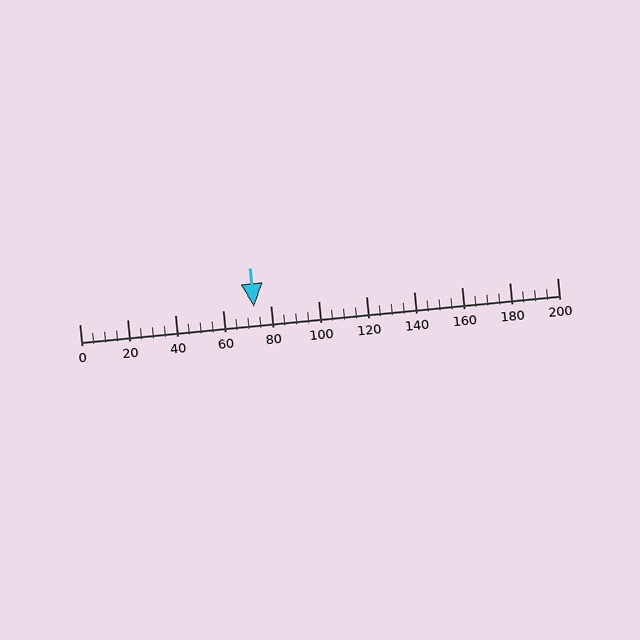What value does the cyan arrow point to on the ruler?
The cyan arrow points to approximately 73.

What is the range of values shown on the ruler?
The ruler shows values from 0 to 200.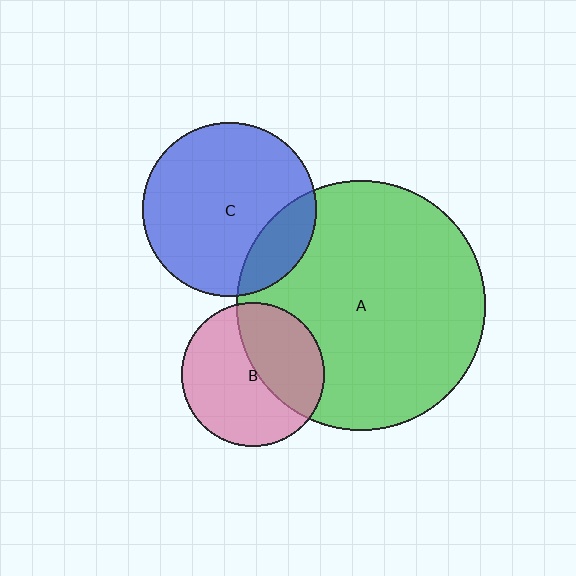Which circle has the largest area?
Circle A (green).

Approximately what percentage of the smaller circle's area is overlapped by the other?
Approximately 20%.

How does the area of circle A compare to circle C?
Approximately 2.0 times.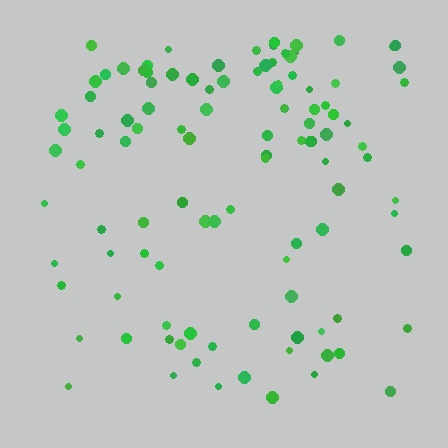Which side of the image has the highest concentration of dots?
The top.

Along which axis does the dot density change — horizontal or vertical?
Vertical.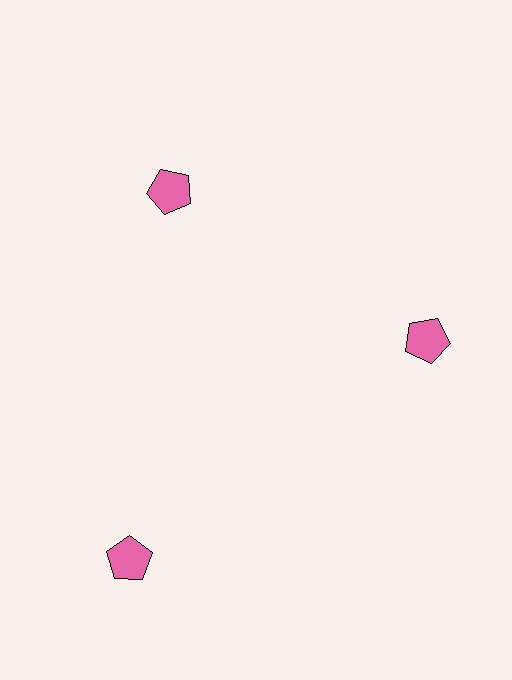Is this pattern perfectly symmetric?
No. The 3 pink pentagons are arranged in a ring, but one element near the 7 o'clock position is pushed outward from the center, breaking the 3-fold rotational symmetry.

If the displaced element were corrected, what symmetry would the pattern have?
It would have 3-fold rotational symmetry — the pattern would map onto itself every 120 degrees.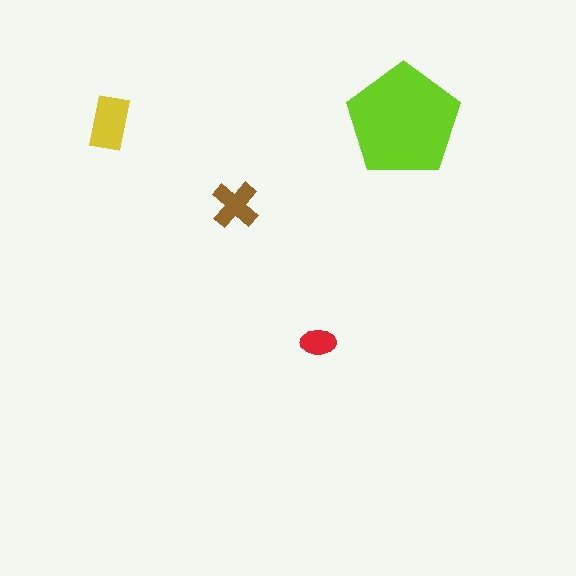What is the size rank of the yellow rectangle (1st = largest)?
2nd.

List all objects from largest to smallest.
The lime pentagon, the yellow rectangle, the brown cross, the red ellipse.